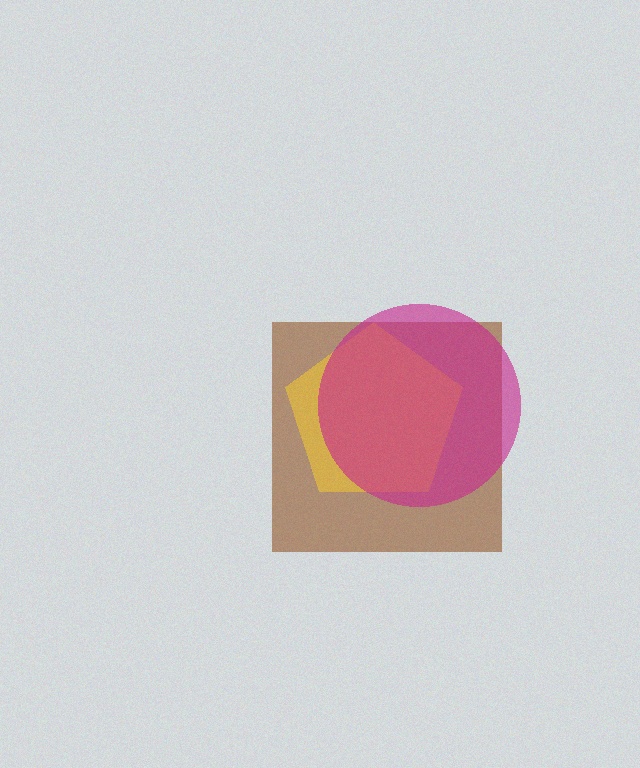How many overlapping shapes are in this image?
There are 3 overlapping shapes in the image.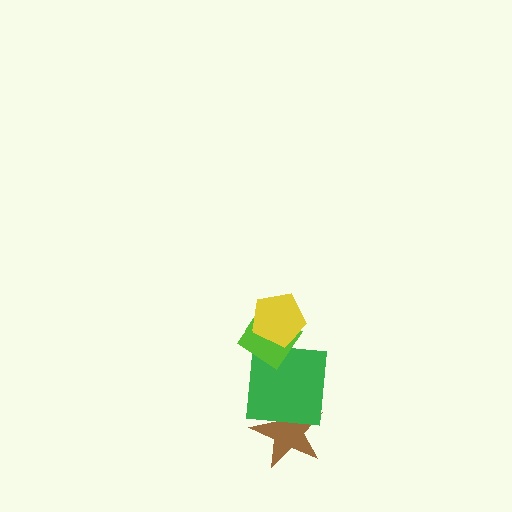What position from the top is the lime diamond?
The lime diamond is 2nd from the top.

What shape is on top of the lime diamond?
The yellow pentagon is on top of the lime diamond.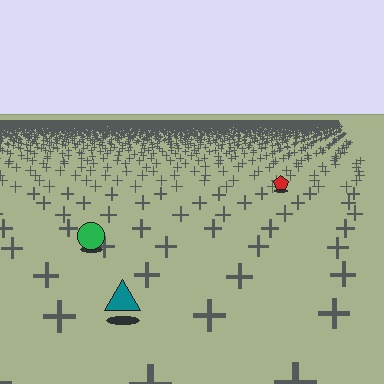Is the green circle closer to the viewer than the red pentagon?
Yes. The green circle is closer — you can tell from the texture gradient: the ground texture is coarser near it.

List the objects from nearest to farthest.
From nearest to farthest: the teal triangle, the green circle, the red pentagon.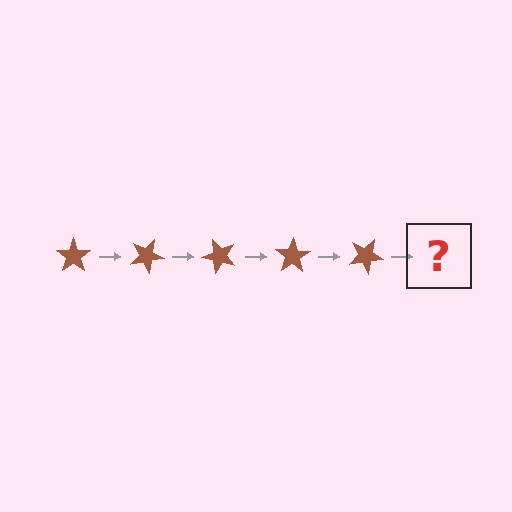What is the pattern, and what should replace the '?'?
The pattern is that the star rotates 25 degrees each step. The '?' should be a brown star rotated 125 degrees.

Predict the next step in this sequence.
The next step is a brown star rotated 125 degrees.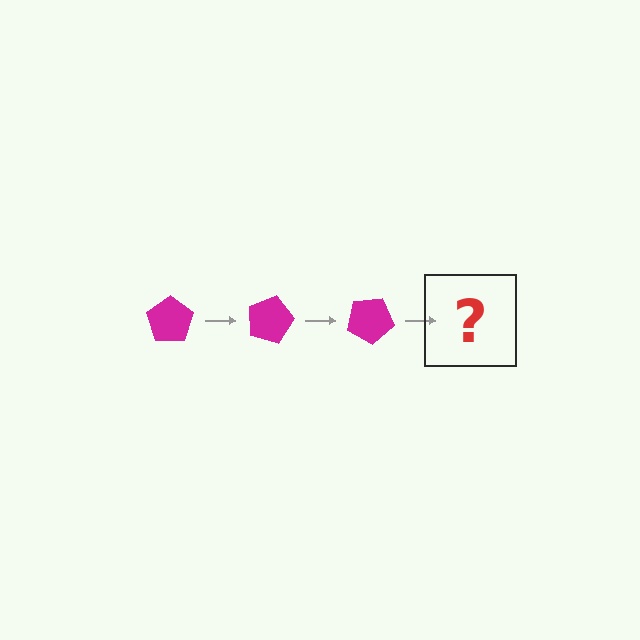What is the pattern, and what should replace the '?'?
The pattern is that the pentagon rotates 15 degrees each step. The '?' should be a magenta pentagon rotated 45 degrees.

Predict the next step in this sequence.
The next step is a magenta pentagon rotated 45 degrees.